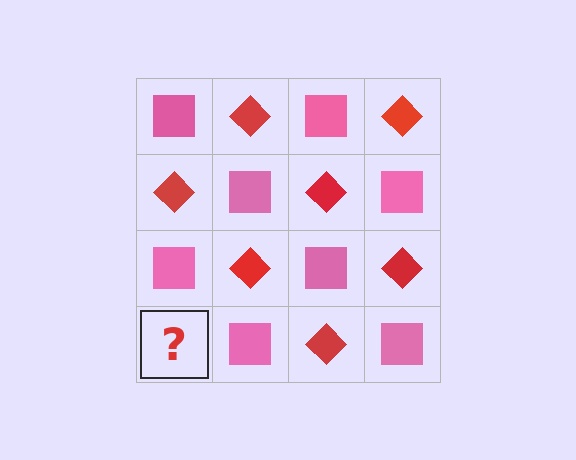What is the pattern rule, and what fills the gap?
The rule is that it alternates pink square and red diamond in a checkerboard pattern. The gap should be filled with a red diamond.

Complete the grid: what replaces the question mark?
The question mark should be replaced with a red diamond.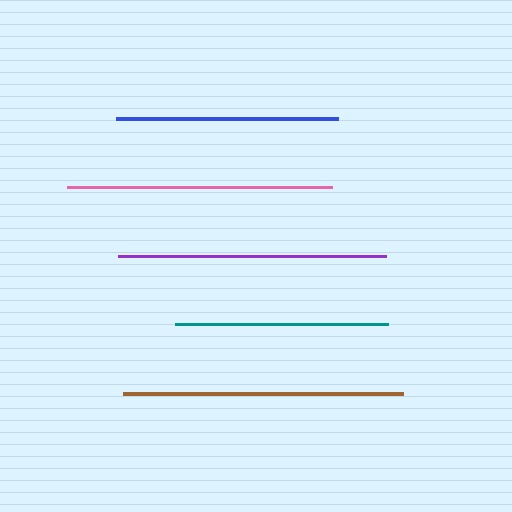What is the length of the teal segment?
The teal segment is approximately 213 pixels long.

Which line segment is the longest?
The brown line is the longest at approximately 280 pixels.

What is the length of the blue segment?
The blue segment is approximately 223 pixels long.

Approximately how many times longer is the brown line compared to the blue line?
The brown line is approximately 1.3 times the length of the blue line.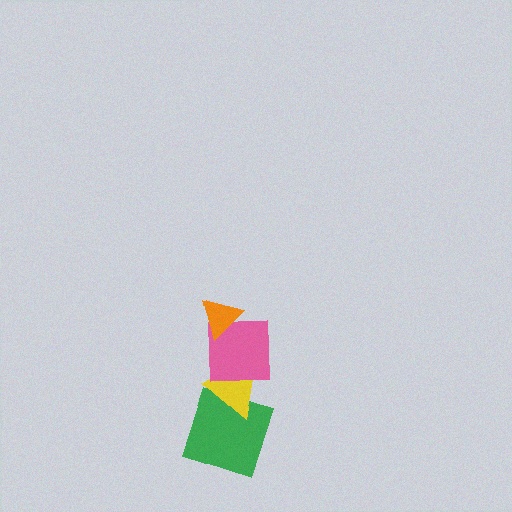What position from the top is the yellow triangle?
The yellow triangle is 3rd from the top.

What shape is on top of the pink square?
The orange triangle is on top of the pink square.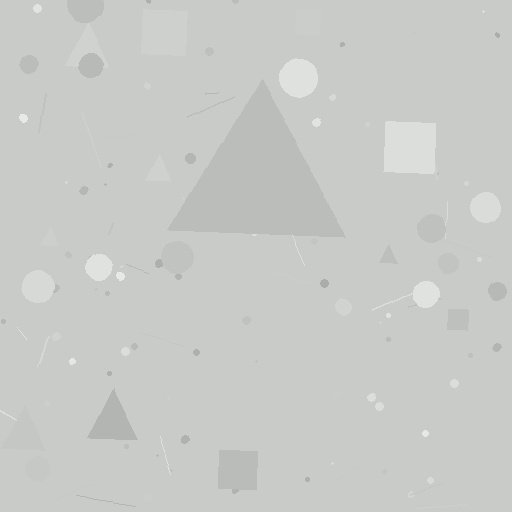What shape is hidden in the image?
A triangle is hidden in the image.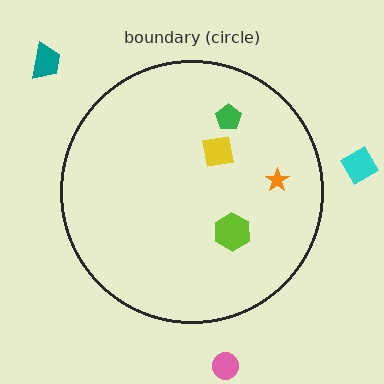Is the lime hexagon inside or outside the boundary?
Inside.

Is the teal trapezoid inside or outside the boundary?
Outside.